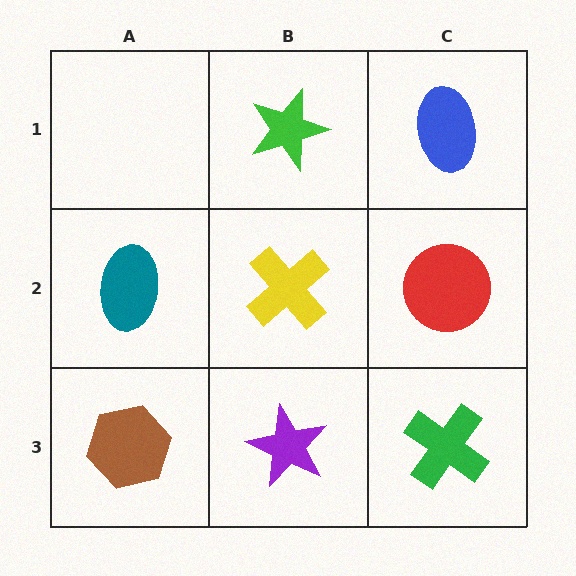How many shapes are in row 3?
3 shapes.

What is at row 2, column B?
A yellow cross.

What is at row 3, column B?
A purple star.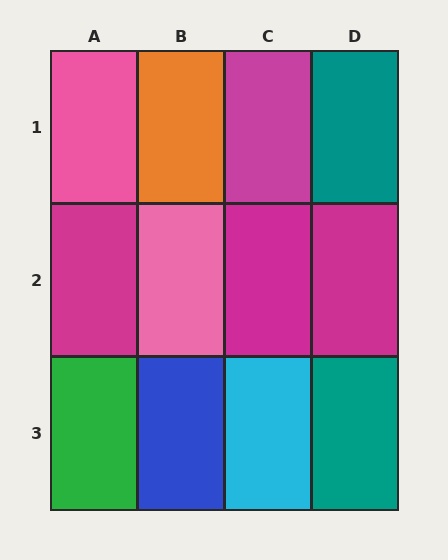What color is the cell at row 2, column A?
Magenta.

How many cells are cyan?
1 cell is cyan.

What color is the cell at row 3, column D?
Teal.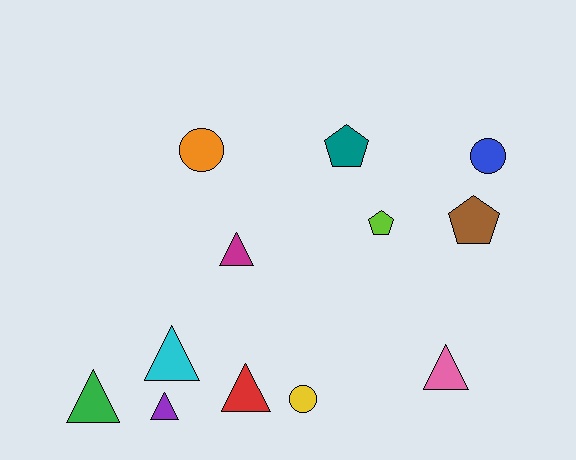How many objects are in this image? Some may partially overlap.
There are 12 objects.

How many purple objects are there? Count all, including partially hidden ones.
There is 1 purple object.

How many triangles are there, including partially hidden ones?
There are 6 triangles.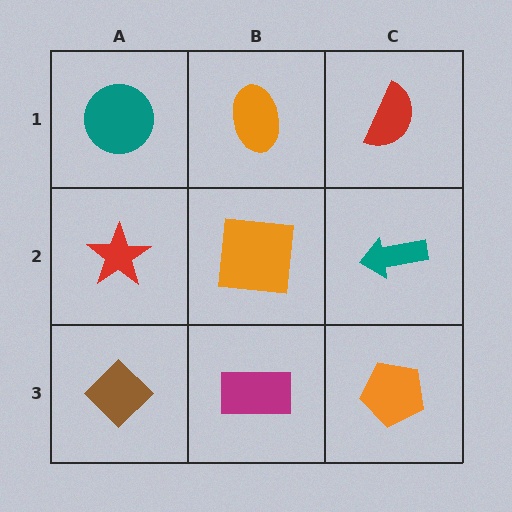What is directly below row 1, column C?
A teal arrow.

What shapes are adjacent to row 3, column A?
A red star (row 2, column A), a magenta rectangle (row 3, column B).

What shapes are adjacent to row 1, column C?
A teal arrow (row 2, column C), an orange ellipse (row 1, column B).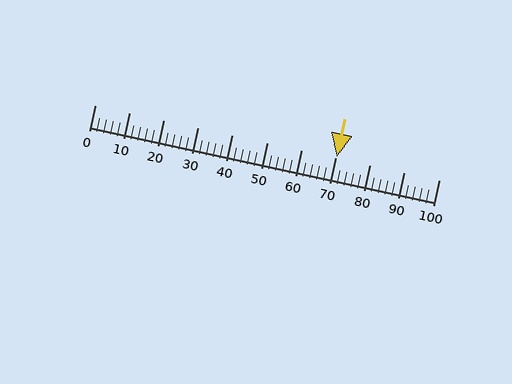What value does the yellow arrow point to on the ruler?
The yellow arrow points to approximately 70.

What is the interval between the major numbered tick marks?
The major tick marks are spaced 10 units apart.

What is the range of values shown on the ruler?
The ruler shows values from 0 to 100.